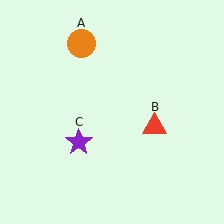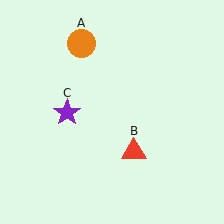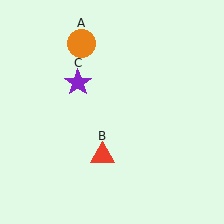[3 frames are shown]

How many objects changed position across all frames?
2 objects changed position: red triangle (object B), purple star (object C).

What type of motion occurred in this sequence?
The red triangle (object B), purple star (object C) rotated clockwise around the center of the scene.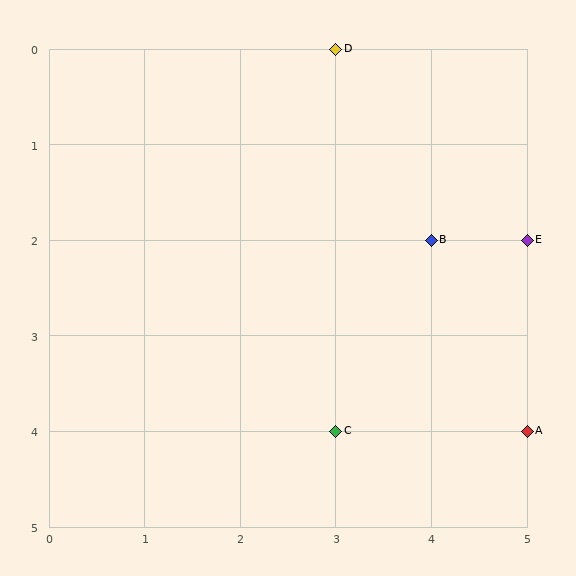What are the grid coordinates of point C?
Point C is at grid coordinates (3, 4).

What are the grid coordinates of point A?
Point A is at grid coordinates (5, 4).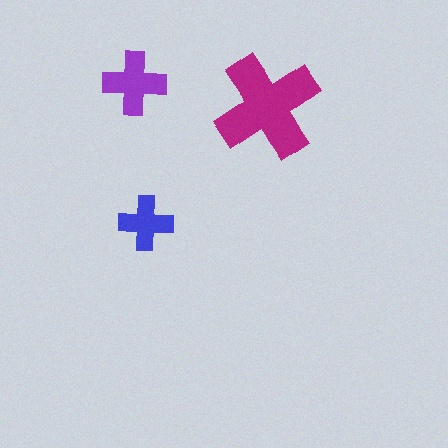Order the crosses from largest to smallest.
the magenta one, the purple one, the blue one.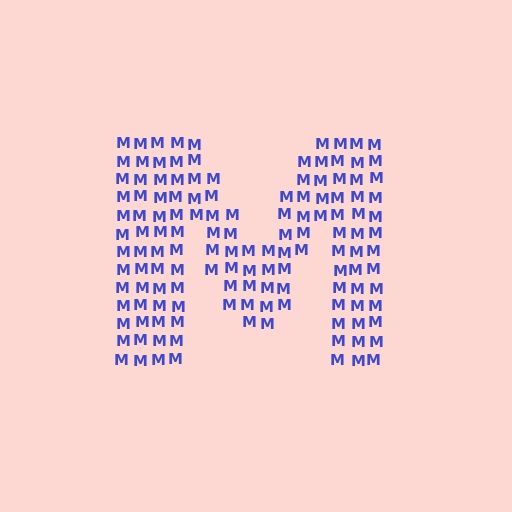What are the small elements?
The small elements are letter M's.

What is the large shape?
The large shape is the letter M.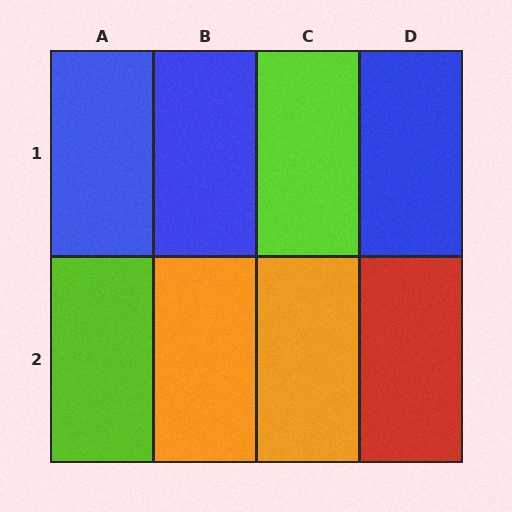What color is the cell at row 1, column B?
Blue.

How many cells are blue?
3 cells are blue.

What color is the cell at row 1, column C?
Lime.